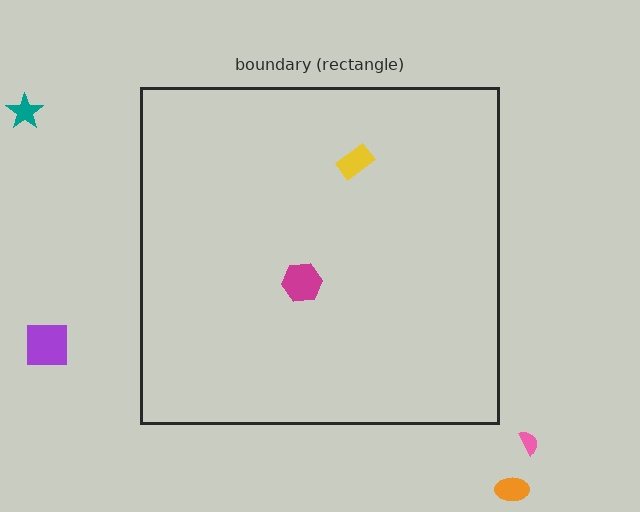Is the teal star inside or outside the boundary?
Outside.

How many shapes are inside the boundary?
2 inside, 4 outside.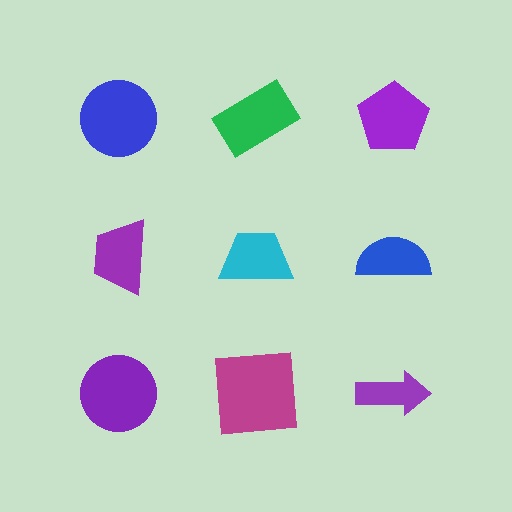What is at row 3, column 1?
A purple circle.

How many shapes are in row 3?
3 shapes.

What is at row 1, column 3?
A purple pentagon.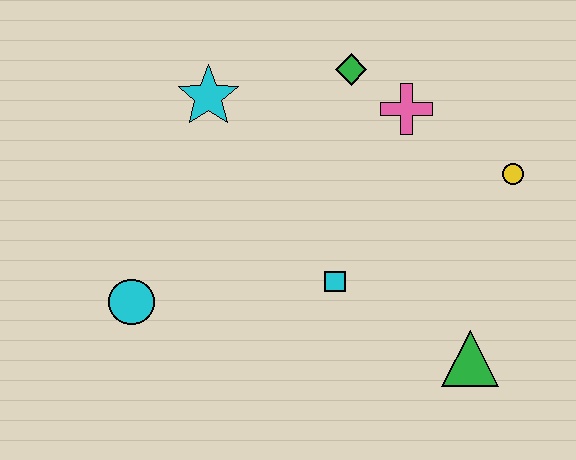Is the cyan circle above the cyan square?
No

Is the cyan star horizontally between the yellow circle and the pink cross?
No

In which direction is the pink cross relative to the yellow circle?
The pink cross is to the left of the yellow circle.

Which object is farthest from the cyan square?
The cyan star is farthest from the cyan square.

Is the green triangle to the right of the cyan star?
Yes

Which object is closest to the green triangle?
The cyan square is closest to the green triangle.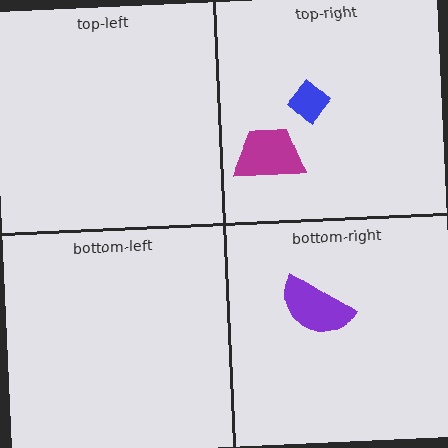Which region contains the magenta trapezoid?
The top-right region.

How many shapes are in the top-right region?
2.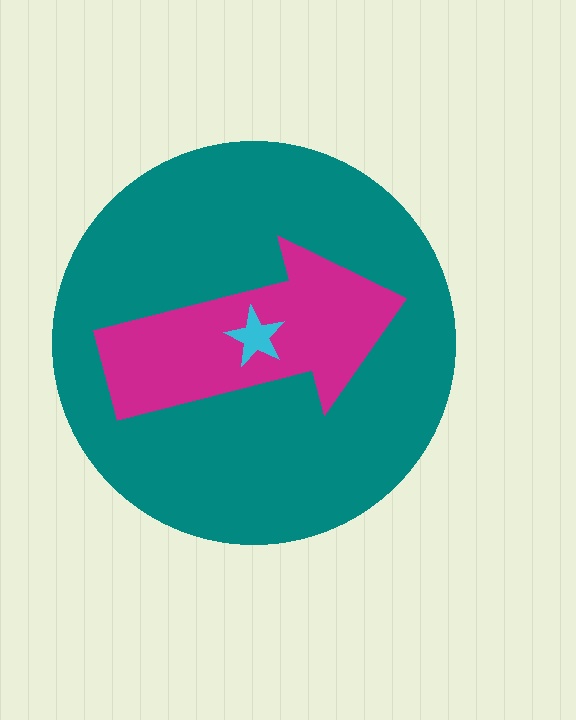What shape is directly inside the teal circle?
The magenta arrow.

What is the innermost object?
The cyan star.